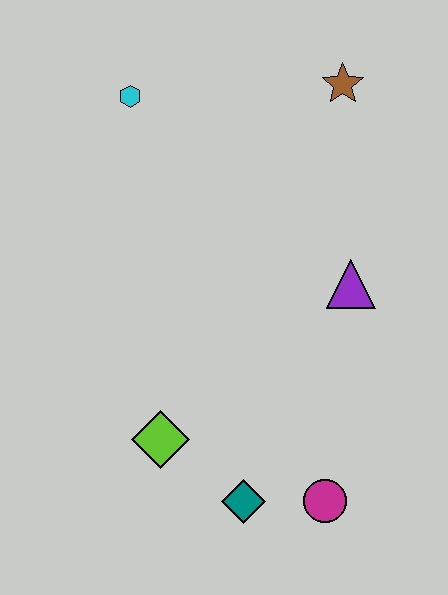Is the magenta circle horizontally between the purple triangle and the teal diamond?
Yes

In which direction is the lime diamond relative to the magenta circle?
The lime diamond is to the left of the magenta circle.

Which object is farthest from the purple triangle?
The cyan hexagon is farthest from the purple triangle.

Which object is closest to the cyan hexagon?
The brown star is closest to the cyan hexagon.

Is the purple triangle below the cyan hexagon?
Yes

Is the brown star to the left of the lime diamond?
No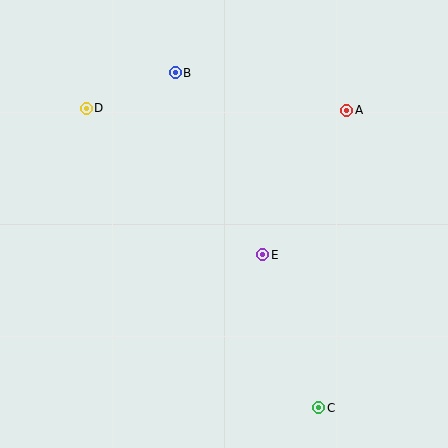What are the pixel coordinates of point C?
Point C is at (319, 408).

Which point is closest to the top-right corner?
Point A is closest to the top-right corner.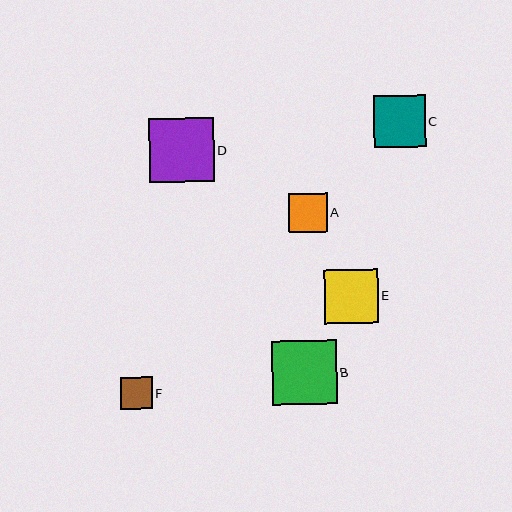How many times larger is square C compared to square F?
Square C is approximately 1.6 times the size of square F.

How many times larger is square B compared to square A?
Square B is approximately 1.6 times the size of square A.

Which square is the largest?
Square B is the largest with a size of approximately 64 pixels.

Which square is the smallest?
Square F is the smallest with a size of approximately 32 pixels.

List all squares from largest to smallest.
From largest to smallest: B, D, E, C, A, F.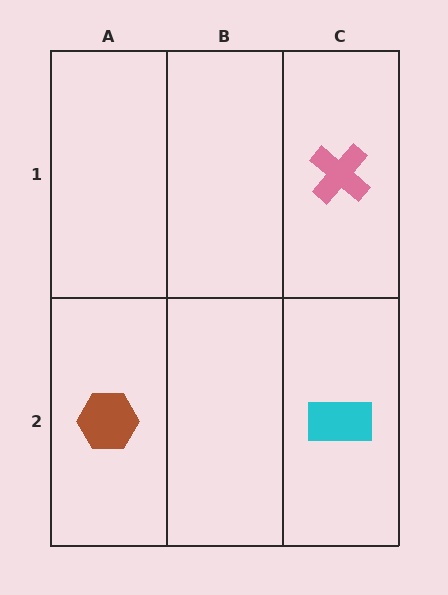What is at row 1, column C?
A pink cross.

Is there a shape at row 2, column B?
No, that cell is empty.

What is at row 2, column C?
A cyan rectangle.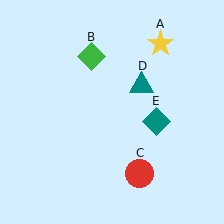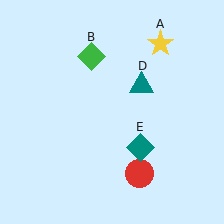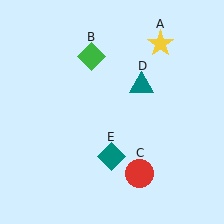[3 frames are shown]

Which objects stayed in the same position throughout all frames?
Yellow star (object A) and green diamond (object B) and red circle (object C) and teal triangle (object D) remained stationary.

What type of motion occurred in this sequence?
The teal diamond (object E) rotated clockwise around the center of the scene.